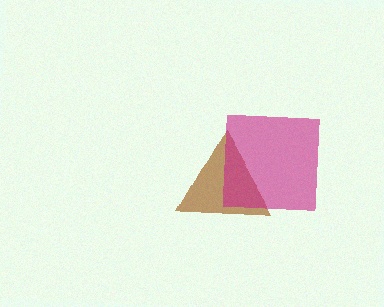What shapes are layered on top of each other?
The layered shapes are: a brown triangle, a magenta square.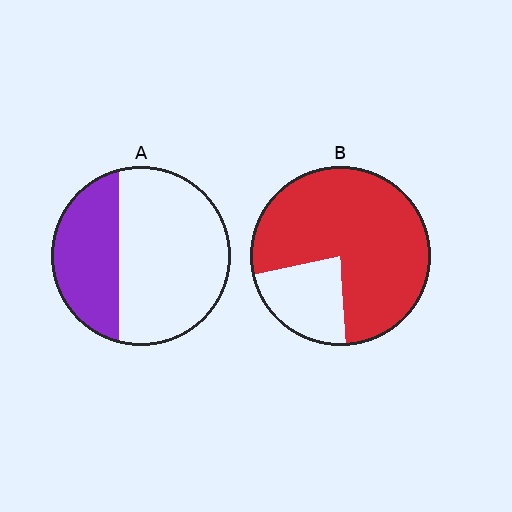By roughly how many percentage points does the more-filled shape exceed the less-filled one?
By roughly 45 percentage points (B over A).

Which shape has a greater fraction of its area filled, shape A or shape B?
Shape B.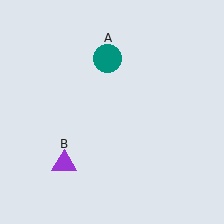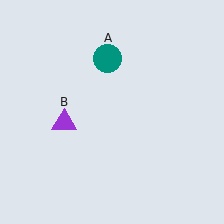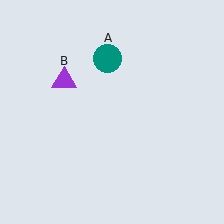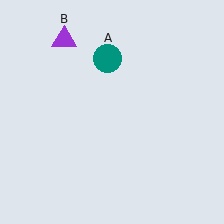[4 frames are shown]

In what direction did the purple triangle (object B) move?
The purple triangle (object B) moved up.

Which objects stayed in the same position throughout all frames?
Teal circle (object A) remained stationary.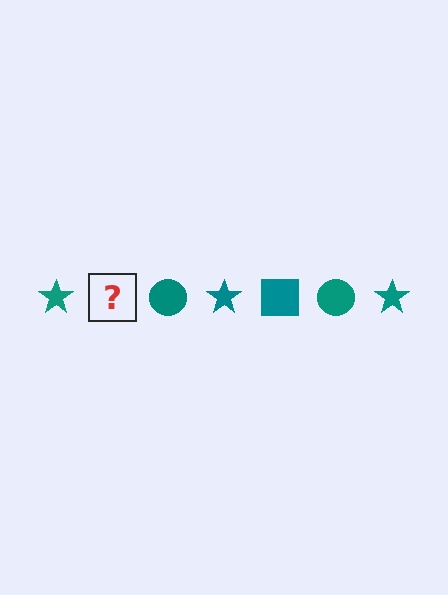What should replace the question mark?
The question mark should be replaced with a teal square.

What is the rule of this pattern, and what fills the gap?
The rule is that the pattern cycles through star, square, circle shapes in teal. The gap should be filled with a teal square.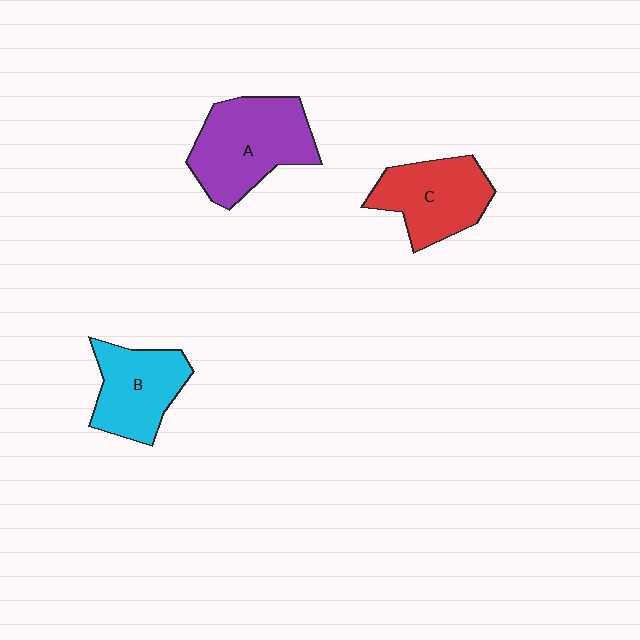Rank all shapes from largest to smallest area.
From largest to smallest: A (purple), C (red), B (cyan).